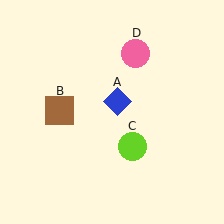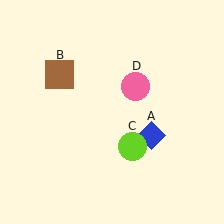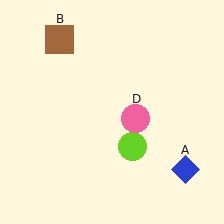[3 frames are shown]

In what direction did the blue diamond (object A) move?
The blue diamond (object A) moved down and to the right.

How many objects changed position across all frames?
3 objects changed position: blue diamond (object A), brown square (object B), pink circle (object D).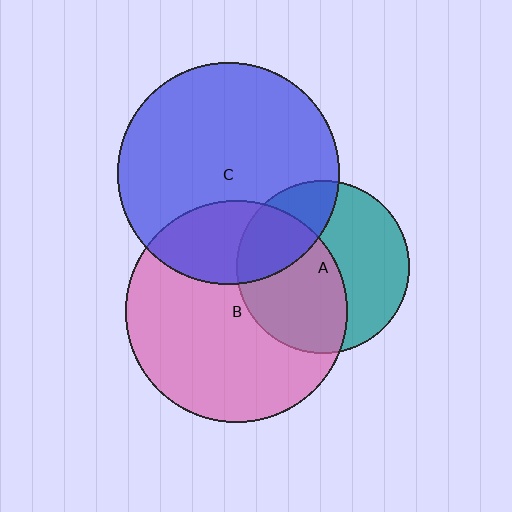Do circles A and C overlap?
Yes.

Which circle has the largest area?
Circle B (pink).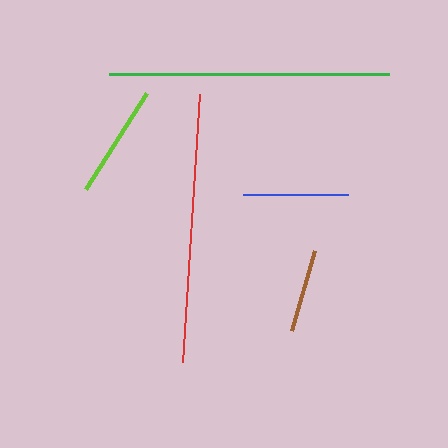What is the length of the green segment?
The green segment is approximately 280 pixels long.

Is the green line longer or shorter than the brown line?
The green line is longer than the brown line.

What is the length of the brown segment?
The brown segment is approximately 83 pixels long.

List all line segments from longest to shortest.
From longest to shortest: green, red, lime, blue, brown.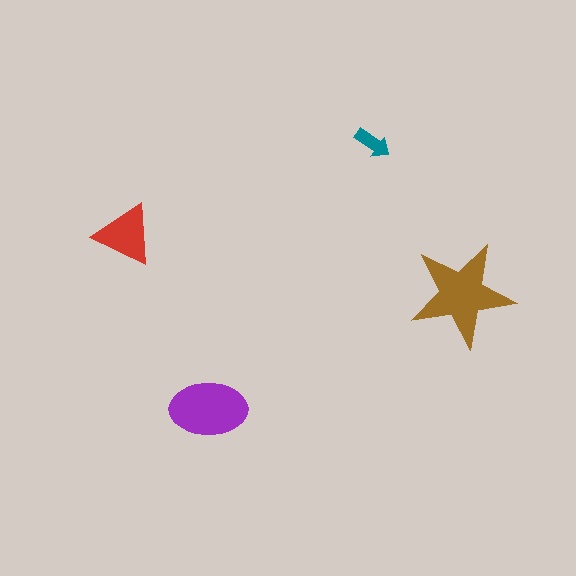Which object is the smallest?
The teal arrow.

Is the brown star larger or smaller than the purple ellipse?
Larger.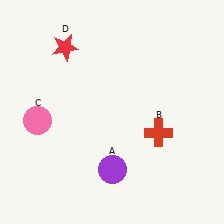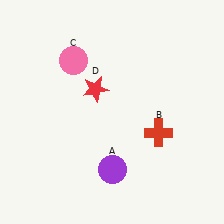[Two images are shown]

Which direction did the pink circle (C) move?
The pink circle (C) moved up.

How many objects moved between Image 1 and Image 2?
2 objects moved between the two images.